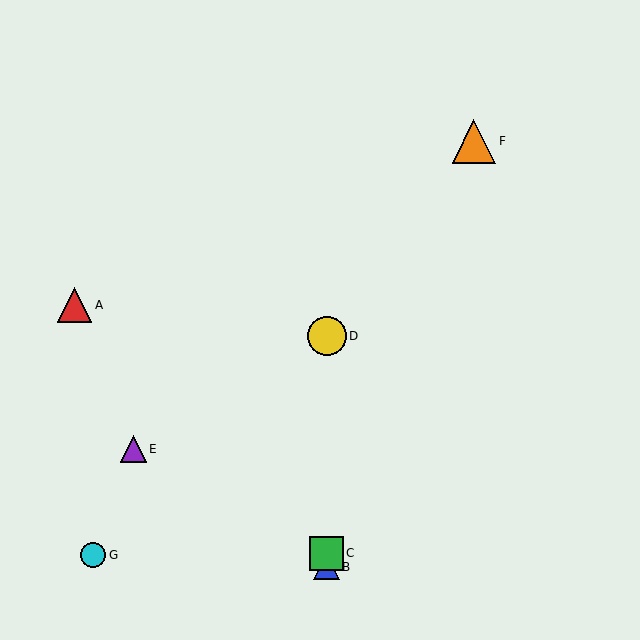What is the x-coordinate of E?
Object E is at x≈133.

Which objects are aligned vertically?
Objects B, C, D are aligned vertically.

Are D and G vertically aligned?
No, D is at x≈327 and G is at x≈93.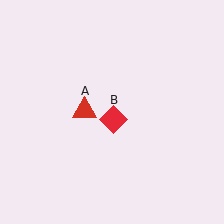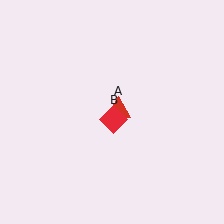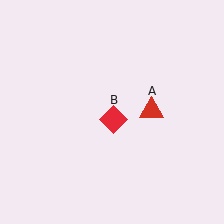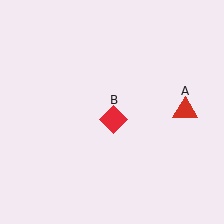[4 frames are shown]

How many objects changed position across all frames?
1 object changed position: red triangle (object A).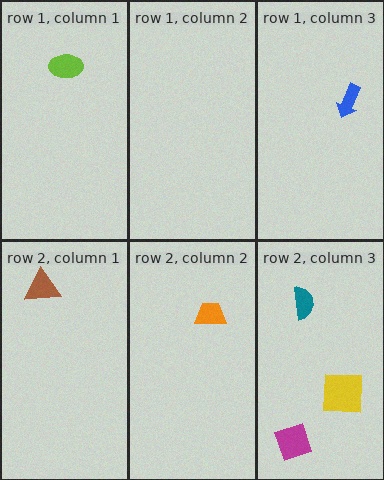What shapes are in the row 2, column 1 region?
The brown triangle.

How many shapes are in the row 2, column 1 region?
1.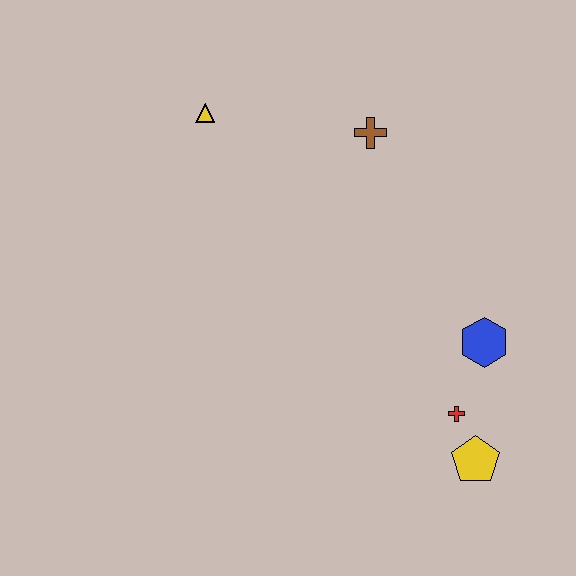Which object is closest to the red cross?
The yellow pentagon is closest to the red cross.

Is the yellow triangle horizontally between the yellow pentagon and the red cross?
No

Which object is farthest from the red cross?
The yellow triangle is farthest from the red cross.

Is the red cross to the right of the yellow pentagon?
No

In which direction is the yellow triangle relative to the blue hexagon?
The yellow triangle is to the left of the blue hexagon.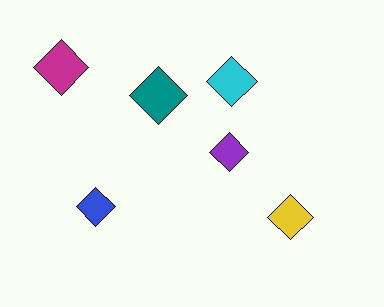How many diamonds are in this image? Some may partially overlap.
There are 6 diamonds.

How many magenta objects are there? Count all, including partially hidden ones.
There is 1 magenta object.